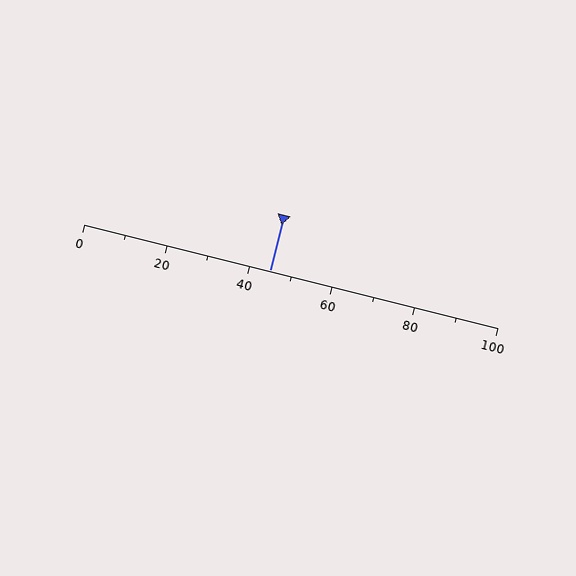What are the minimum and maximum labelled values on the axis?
The axis runs from 0 to 100.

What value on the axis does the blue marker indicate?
The marker indicates approximately 45.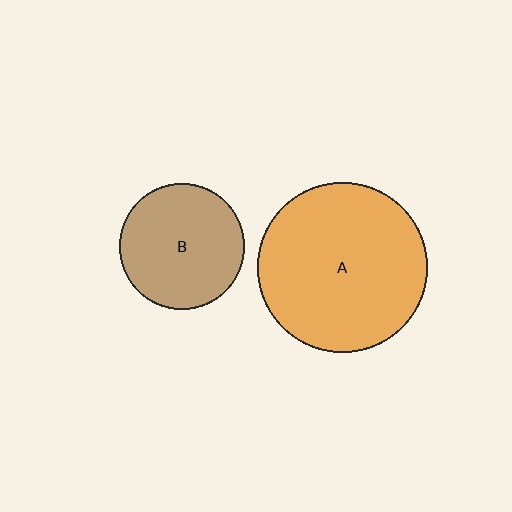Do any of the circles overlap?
No, none of the circles overlap.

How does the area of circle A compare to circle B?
Approximately 1.8 times.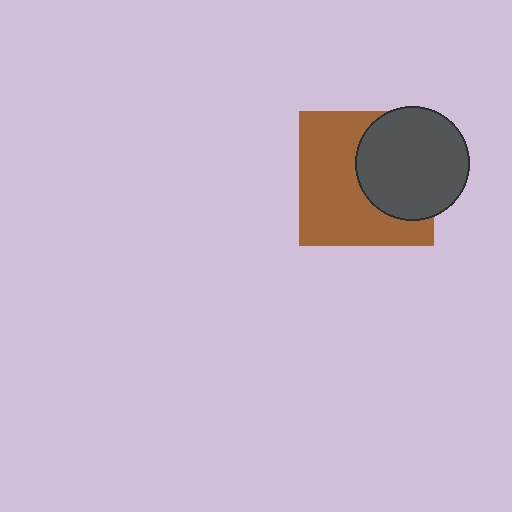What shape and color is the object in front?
The object in front is a dark gray circle.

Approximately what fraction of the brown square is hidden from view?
Roughly 41% of the brown square is hidden behind the dark gray circle.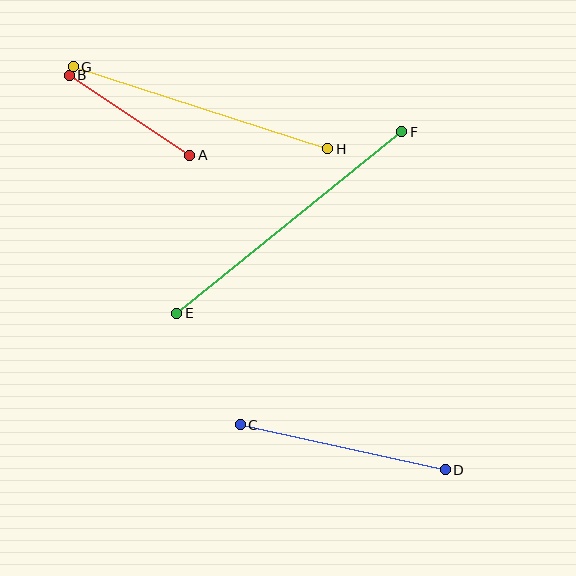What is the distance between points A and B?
The distance is approximately 145 pixels.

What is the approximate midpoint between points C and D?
The midpoint is at approximately (343, 447) pixels.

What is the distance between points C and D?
The distance is approximately 210 pixels.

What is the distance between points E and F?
The distance is approximately 289 pixels.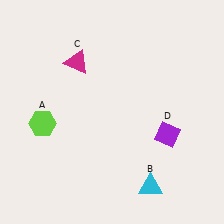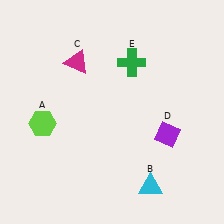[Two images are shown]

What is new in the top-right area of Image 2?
A green cross (E) was added in the top-right area of Image 2.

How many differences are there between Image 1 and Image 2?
There is 1 difference between the two images.